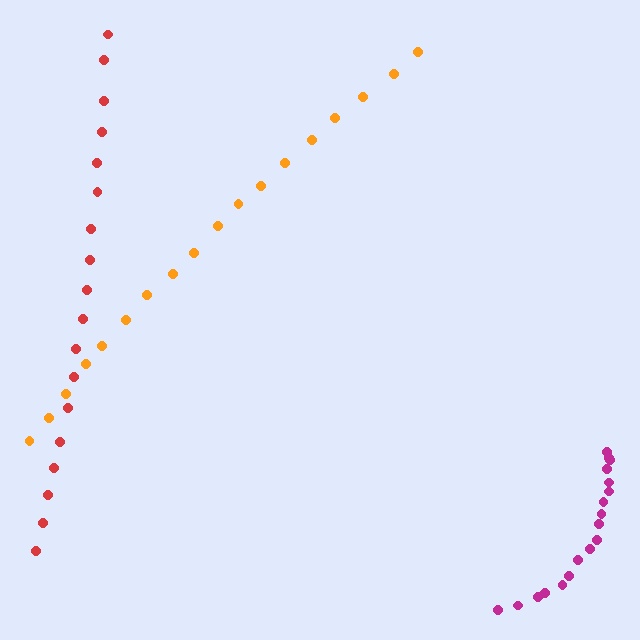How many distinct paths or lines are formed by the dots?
There are 3 distinct paths.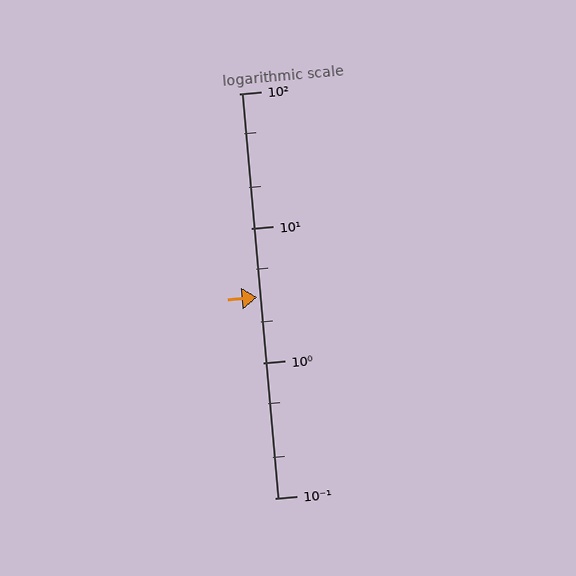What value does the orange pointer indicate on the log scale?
The pointer indicates approximately 3.1.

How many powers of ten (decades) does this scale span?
The scale spans 3 decades, from 0.1 to 100.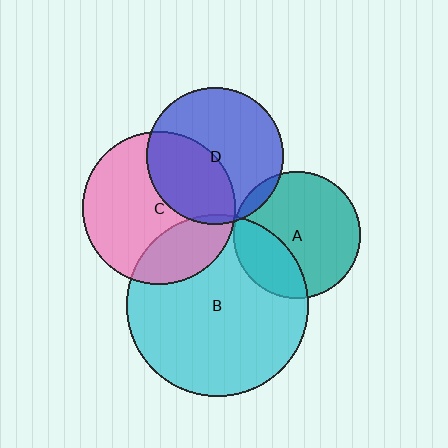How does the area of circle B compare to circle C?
Approximately 1.4 times.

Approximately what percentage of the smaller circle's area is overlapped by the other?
Approximately 40%.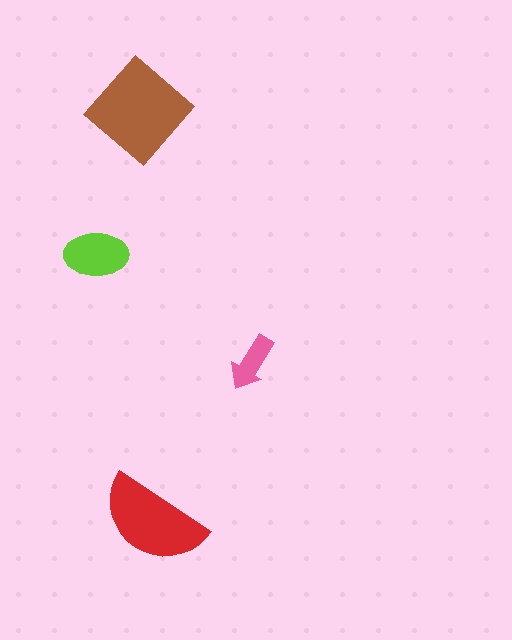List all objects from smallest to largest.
The pink arrow, the lime ellipse, the red semicircle, the brown diamond.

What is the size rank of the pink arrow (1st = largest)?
4th.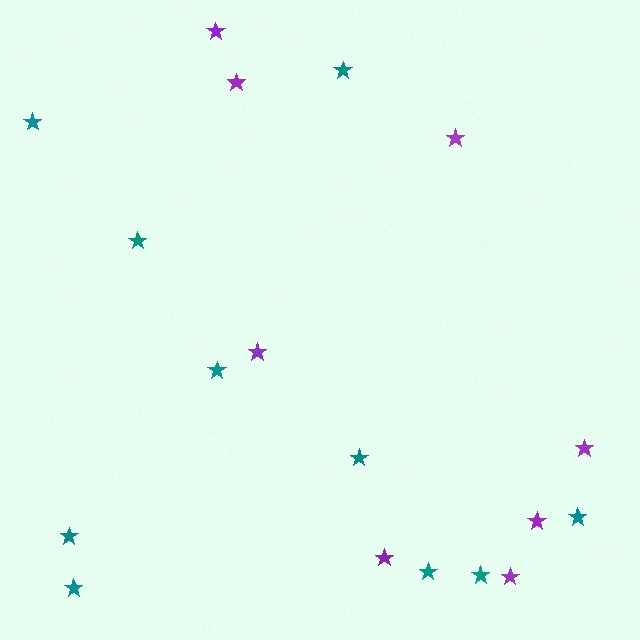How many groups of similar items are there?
There are 2 groups: one group of purple stars (8) and one group of teal stars (10).